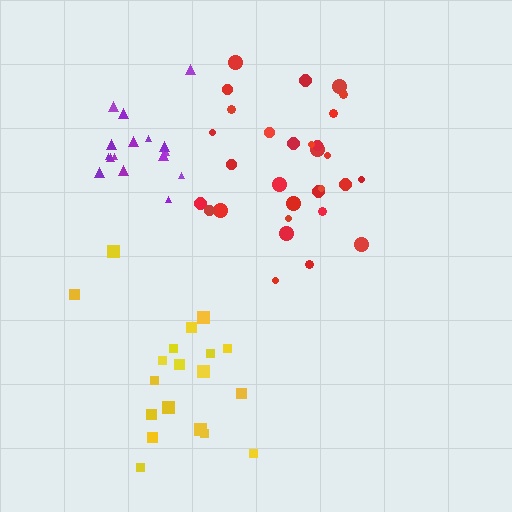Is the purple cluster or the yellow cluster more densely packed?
Purple.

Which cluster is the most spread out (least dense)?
Yellow.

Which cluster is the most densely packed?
Purple.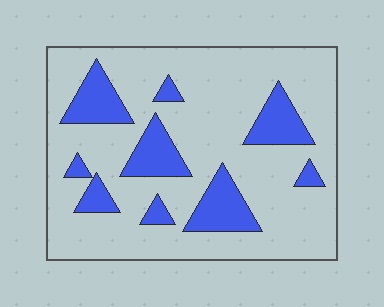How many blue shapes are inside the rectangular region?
9.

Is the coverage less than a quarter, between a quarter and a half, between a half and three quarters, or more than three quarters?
Less than a quarter.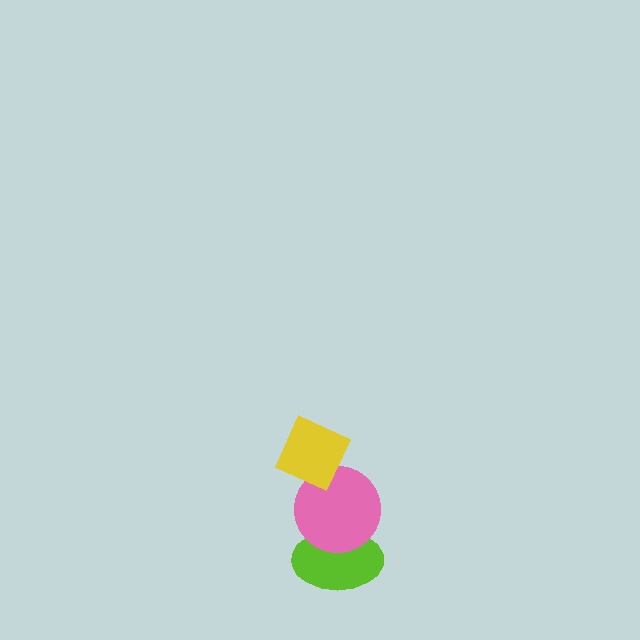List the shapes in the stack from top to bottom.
From top to bottom: the yellow diamond, the pink circle, the lime ellipse.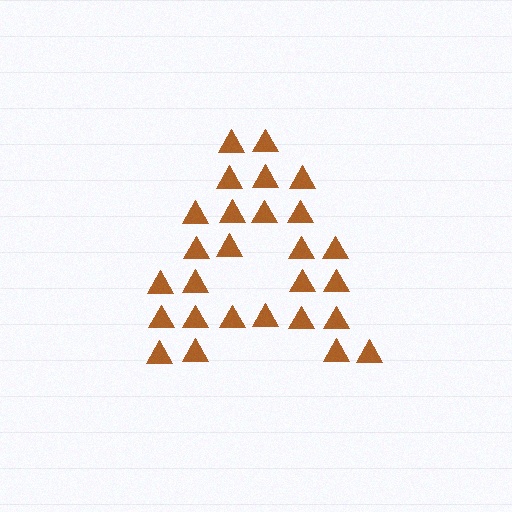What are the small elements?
The small elements are triangles.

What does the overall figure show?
The overall figure shows the letter A.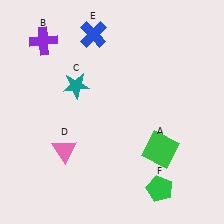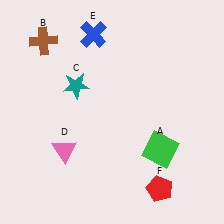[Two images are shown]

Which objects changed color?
B changed from purple to brown. F changed from green to red.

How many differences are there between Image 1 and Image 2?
There are 2 differences between the two images.